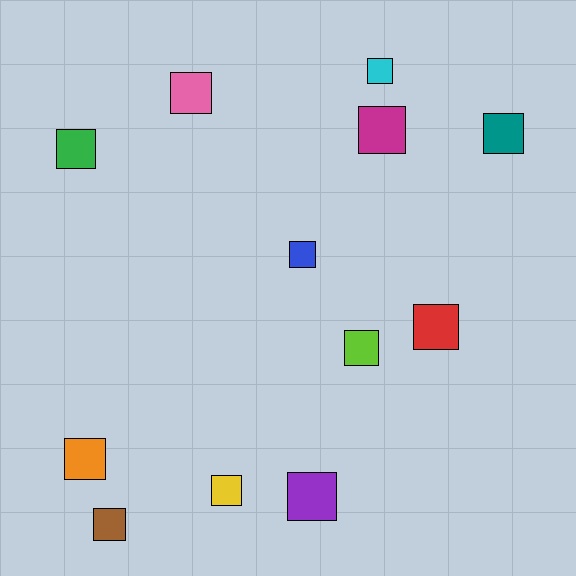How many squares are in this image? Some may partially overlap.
There are 12 squares.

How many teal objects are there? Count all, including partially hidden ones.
There is 1 teal object.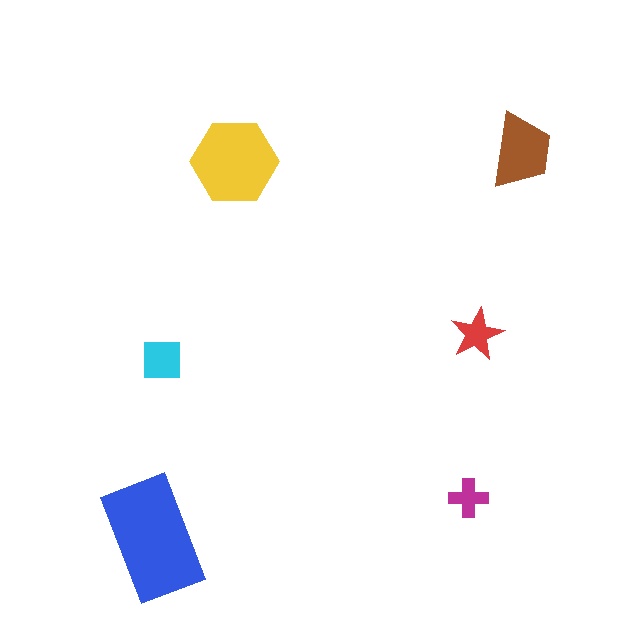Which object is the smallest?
The magenta cross.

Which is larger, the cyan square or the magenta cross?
The cyan square.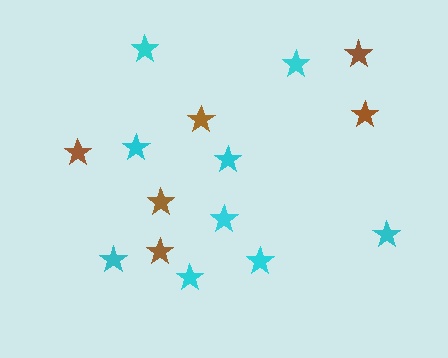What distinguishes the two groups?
There are 2 groups: one group of brown stars (6) and one group of cyan stars (9).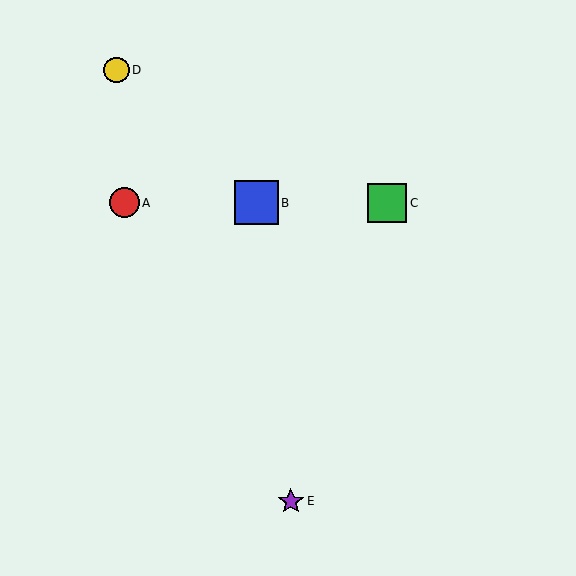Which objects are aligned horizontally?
Objects A, B, C are aligned horizontally.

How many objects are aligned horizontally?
3 objects (A, B, C) are aligned horizontally.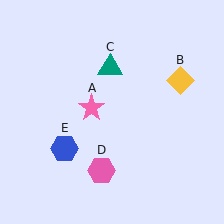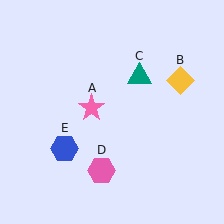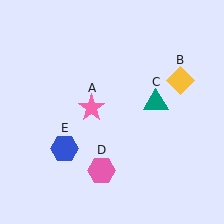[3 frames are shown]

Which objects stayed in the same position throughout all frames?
Pink star (object A) and yellow diamond (object B) and pink hexagon (object D) and blue hexagon (object E) remained stationary.